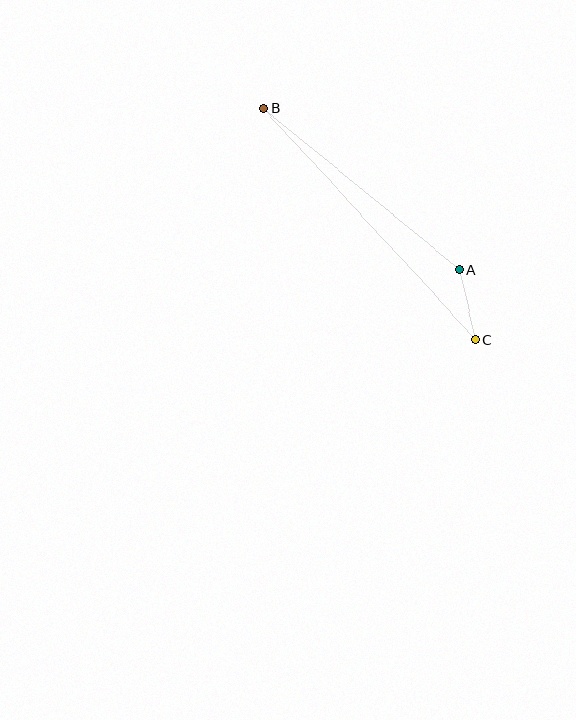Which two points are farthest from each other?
Points B and C are farthest from each other.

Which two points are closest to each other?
Points A and C are closest to each other.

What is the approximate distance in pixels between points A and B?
The distance between A and B is approximately 253 pixels.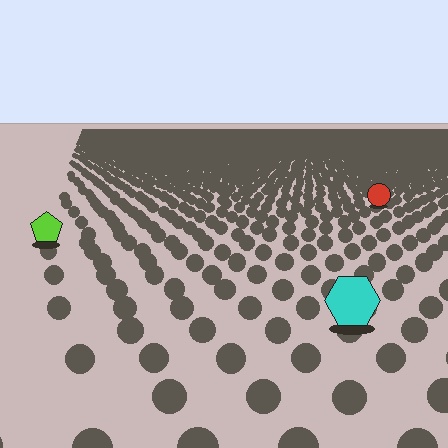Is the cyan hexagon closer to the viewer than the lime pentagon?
Yes. The cyan hexagon is closer — you can tell from the texture gradient: the ground texture is coarser near it.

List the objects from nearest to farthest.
From nearest to farthest: the cyan hexagon, the lime pentagon, the red circle.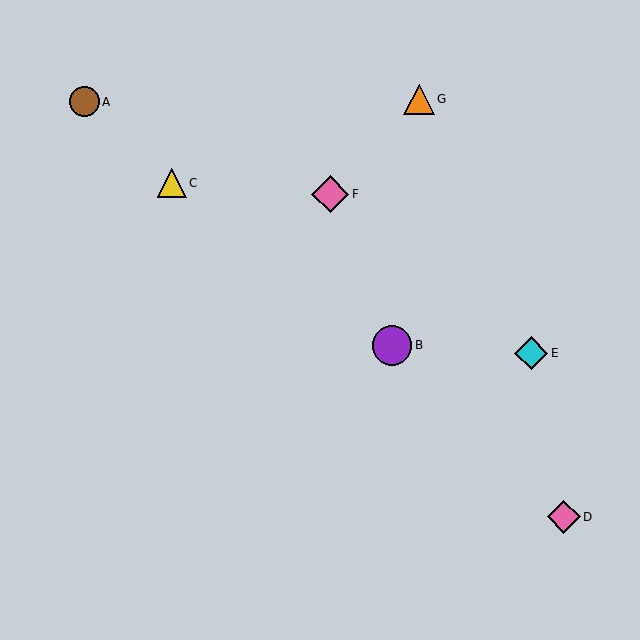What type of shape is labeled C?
Shape C is a yellow triangle.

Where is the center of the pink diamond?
The center of the pink diamond is at (330, 194).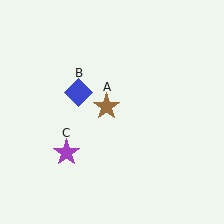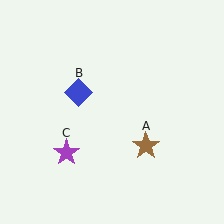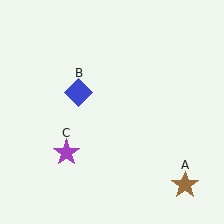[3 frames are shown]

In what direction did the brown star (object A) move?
The brown star (object A) moved down and to the right.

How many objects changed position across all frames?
1 object changed position: brown star (object A).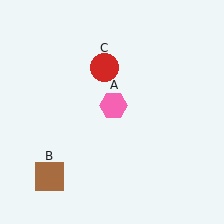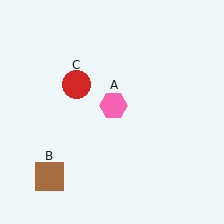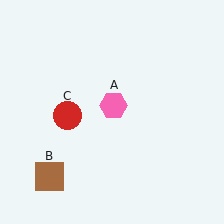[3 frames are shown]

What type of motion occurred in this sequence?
The red circle (object C) rotated counterclockwise around the center of the scene.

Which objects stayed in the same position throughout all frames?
Pink hexagon (object A) and brown square (object B) remained stationary.